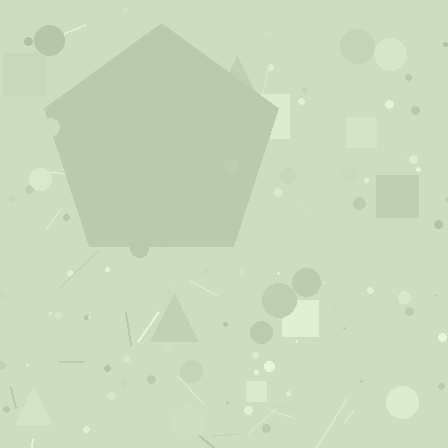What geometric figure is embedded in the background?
A pentagon is embedded in the background.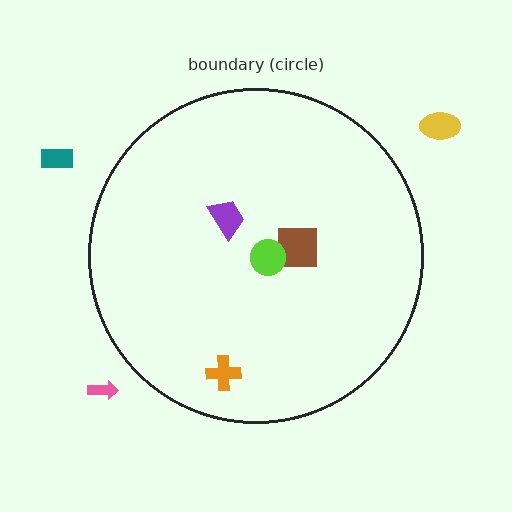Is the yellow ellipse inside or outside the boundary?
Outside.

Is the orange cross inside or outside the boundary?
Inside.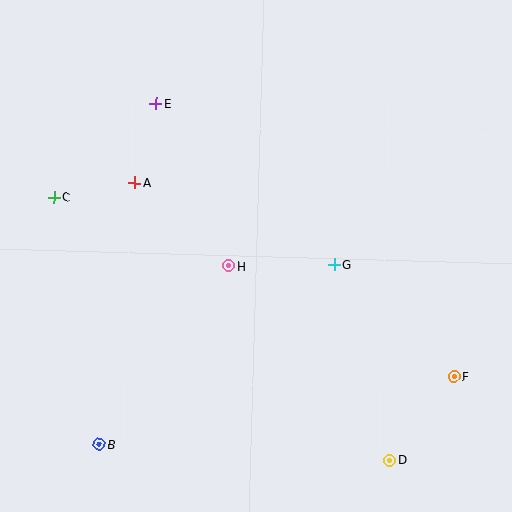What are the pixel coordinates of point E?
Point E is at (156, 104).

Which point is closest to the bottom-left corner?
Point B is closest to the bottom-left corner.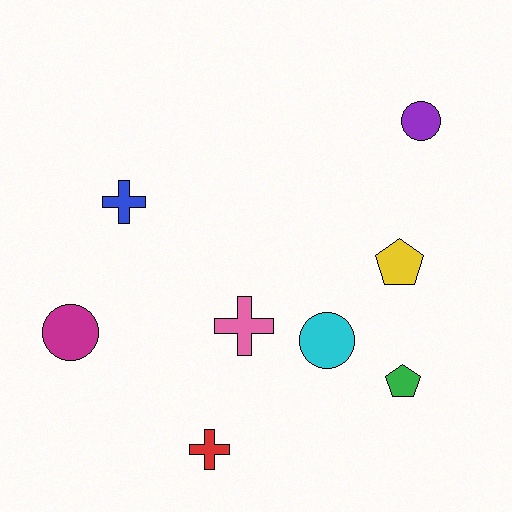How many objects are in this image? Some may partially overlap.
There are 8 objects.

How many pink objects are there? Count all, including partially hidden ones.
There is 1 pink object.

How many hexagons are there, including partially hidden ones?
There are no hexagons.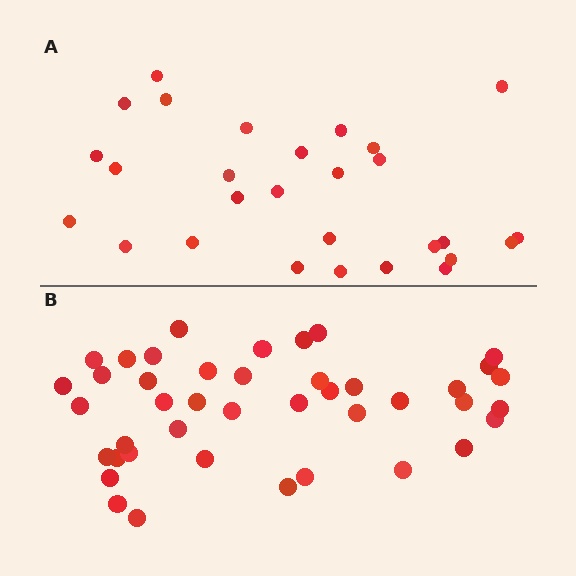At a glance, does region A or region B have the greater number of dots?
Region B (the bottom region) has more dots.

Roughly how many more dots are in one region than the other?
Region B has approximately 15 more dots than region A.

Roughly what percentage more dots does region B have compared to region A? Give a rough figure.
About 50% more.